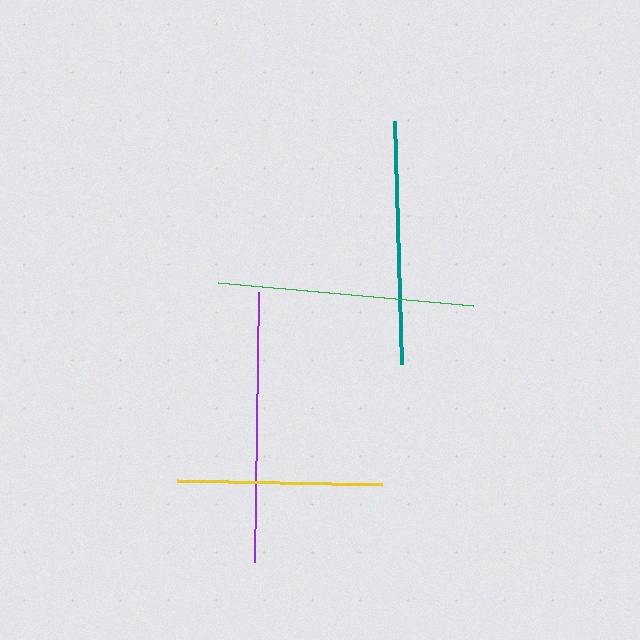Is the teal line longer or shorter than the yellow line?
The teal line is longer than the yellow line.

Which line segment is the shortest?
The yellow line is the shortest at approximately 205 pixels.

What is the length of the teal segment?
The teal segment is approximately 243 pixels long.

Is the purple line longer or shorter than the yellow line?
The purple line is longer than the yellow line.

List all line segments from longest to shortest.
From longest to shortest: purple, green, teal, yellow.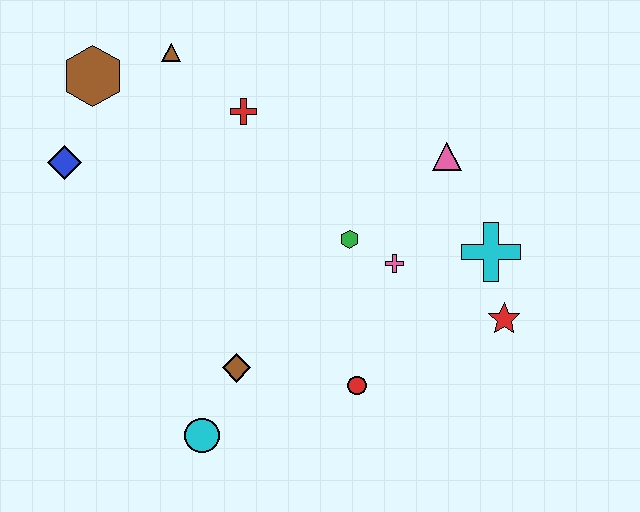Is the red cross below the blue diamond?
No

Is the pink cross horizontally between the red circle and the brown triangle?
No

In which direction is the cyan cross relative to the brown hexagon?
The cyan cross is to the right of the brown hexagon.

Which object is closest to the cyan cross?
The red star is closest to the cyan cross.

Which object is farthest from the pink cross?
The brown hexagon is farthest from the pink cross.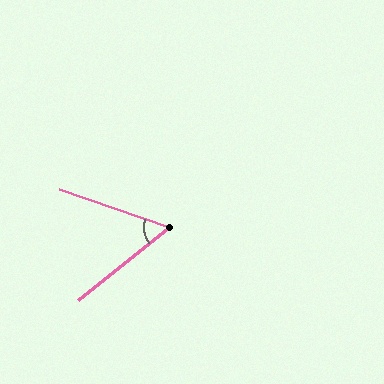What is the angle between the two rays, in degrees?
Approximately 58 degrees.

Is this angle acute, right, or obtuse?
It is acute.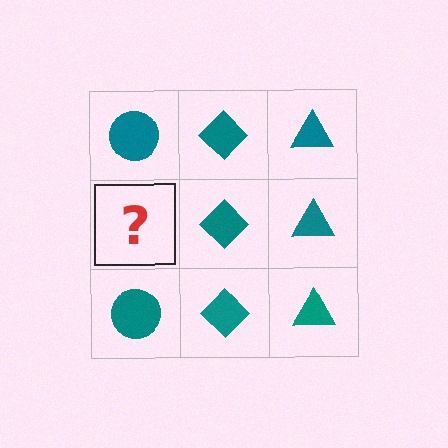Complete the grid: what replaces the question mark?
The question mark should be replaced with a teal circle.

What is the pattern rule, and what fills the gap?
The rule is that each column has a consistent shape. The gap should be filled with a teal circle.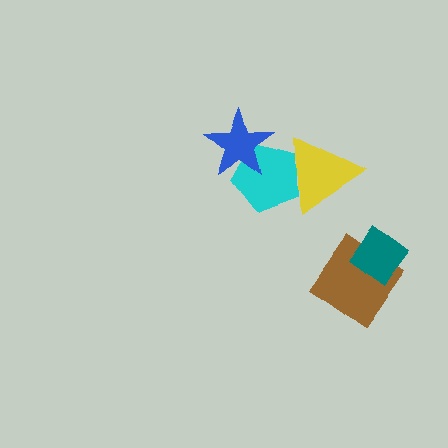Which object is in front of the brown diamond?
The teal diamond is in front of the brown diamond.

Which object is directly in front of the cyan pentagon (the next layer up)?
The yellow triangle is directly in front of the cyan pentagon.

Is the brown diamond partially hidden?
Yes, it is partially covered by another shape.